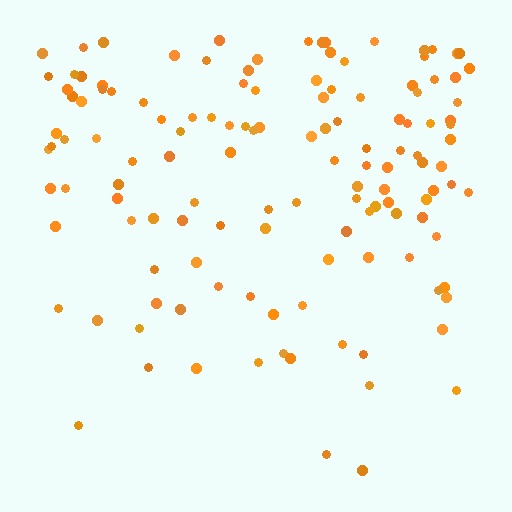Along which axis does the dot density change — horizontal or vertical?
Vertical.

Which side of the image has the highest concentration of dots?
The top.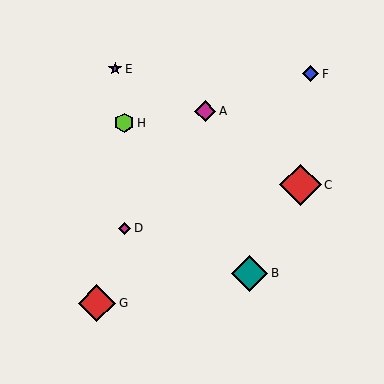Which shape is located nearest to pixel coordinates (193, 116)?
The magenta diamond (labeled A) at (205, 111) is nearest to that location.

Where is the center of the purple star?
The center of the purple star is at (115, 69).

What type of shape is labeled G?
Shape G is a red diamond.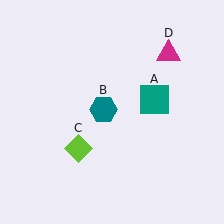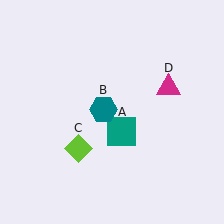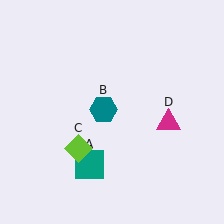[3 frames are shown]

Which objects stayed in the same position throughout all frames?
Teal hexagon (object B) and lime diamond (object C) remained stationary.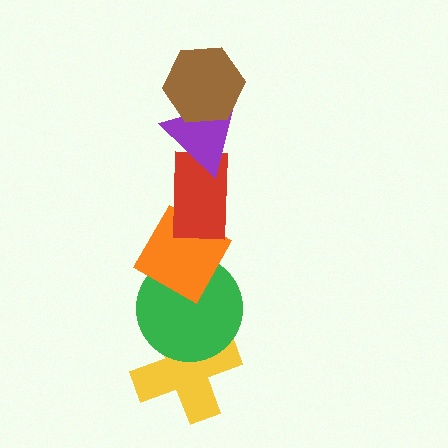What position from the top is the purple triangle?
The purple triangle is 2nd from the top.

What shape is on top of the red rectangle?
The purple triangle is on top of the red rectangle.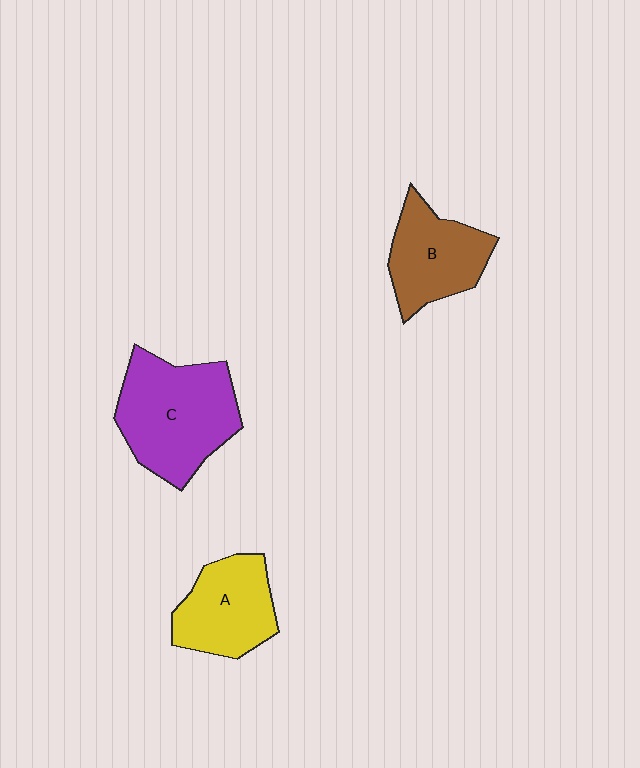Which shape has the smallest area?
Shape B (brown).